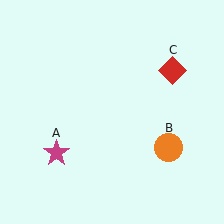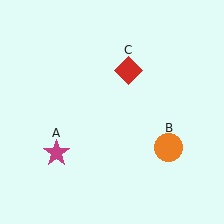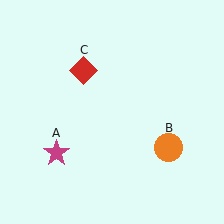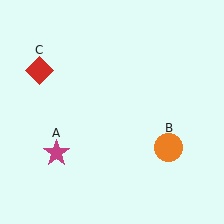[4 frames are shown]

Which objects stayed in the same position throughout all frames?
Magenta star (object A) and orange circle (object B) remained stationary.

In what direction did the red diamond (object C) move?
The red diamond (object C) moved left.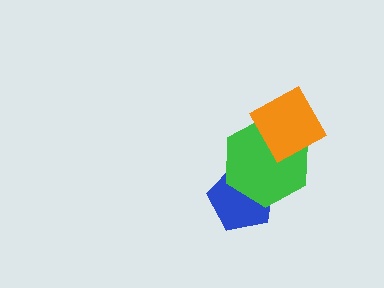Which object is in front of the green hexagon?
The orange diamond is in front of the green hexagon.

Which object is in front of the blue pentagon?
The green hexagon is in front of the blue pentagon.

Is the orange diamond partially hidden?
No, no other shape covers it.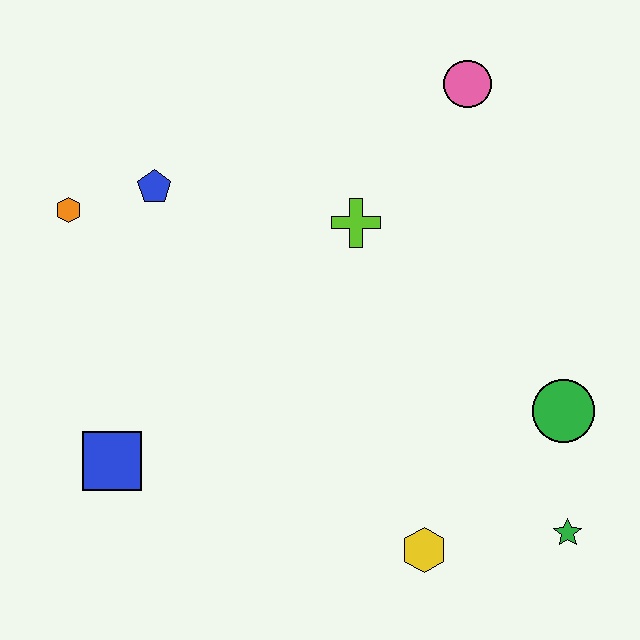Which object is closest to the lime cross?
The pink circle is closest to the lime cross.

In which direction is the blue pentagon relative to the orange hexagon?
The blue pentagon is to the right of the orange hexagon.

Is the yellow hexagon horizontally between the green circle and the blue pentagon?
Yes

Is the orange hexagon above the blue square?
Yes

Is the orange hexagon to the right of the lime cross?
No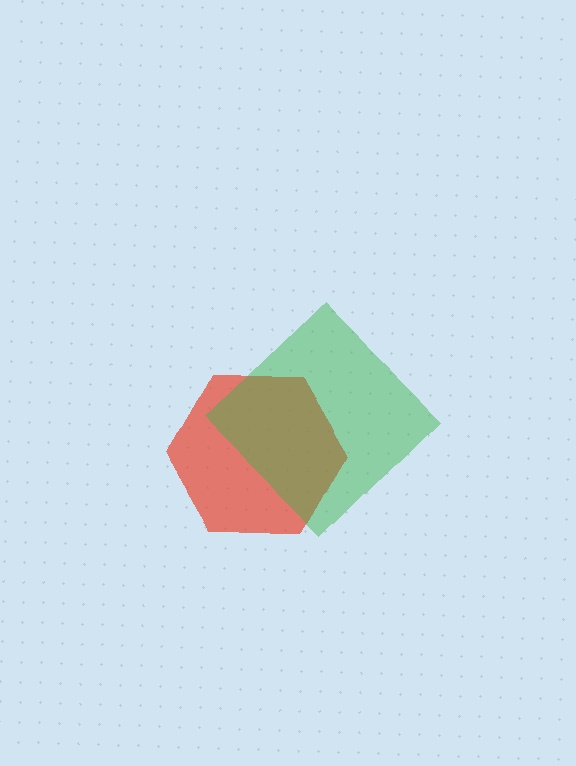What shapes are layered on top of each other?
The layered shapes are: a red hexagon, a green diamond.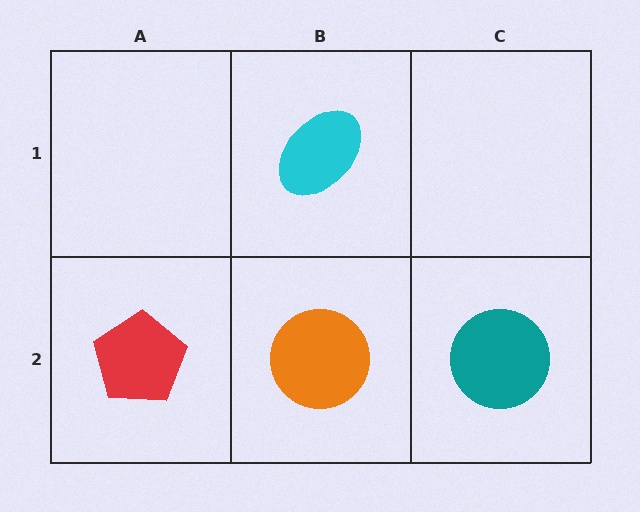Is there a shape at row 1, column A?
No, that cell is empty.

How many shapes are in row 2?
3 shapes.